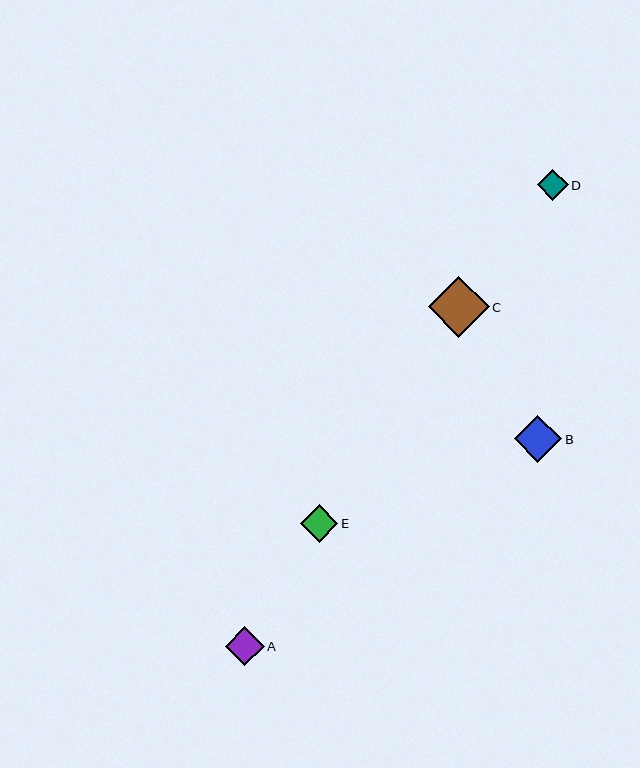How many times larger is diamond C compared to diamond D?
Diamond C is approximately 2.0 times the size of diamond D.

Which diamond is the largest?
Diamond C is the largest with a size of approximately 61 pixels.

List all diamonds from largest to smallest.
From largest to smallest: C, B, A, E, D.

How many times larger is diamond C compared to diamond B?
Diamond C is approximately 1.3 times the size of diamond B.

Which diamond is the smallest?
Diamond D is the smallest with a size of approximately 31 pixels.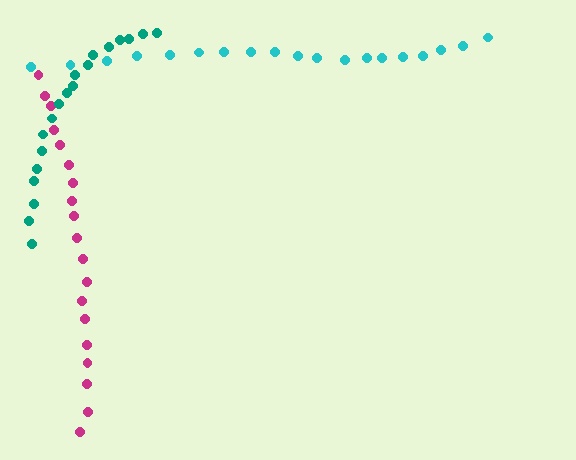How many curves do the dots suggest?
There are 3 distinct paths.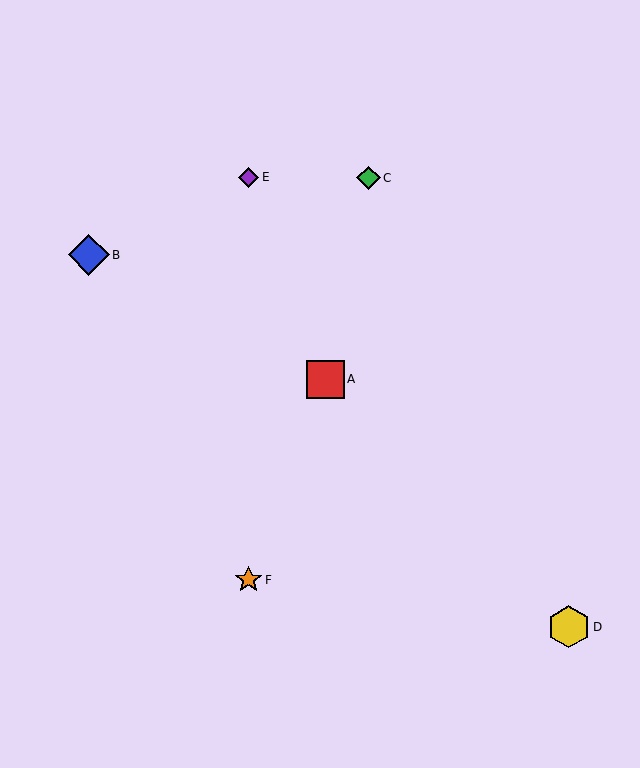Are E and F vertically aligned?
Yes, both are at x≈248.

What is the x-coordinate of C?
Object C is at x≈368.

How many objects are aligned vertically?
2 objects (E, F) are aligned vertically.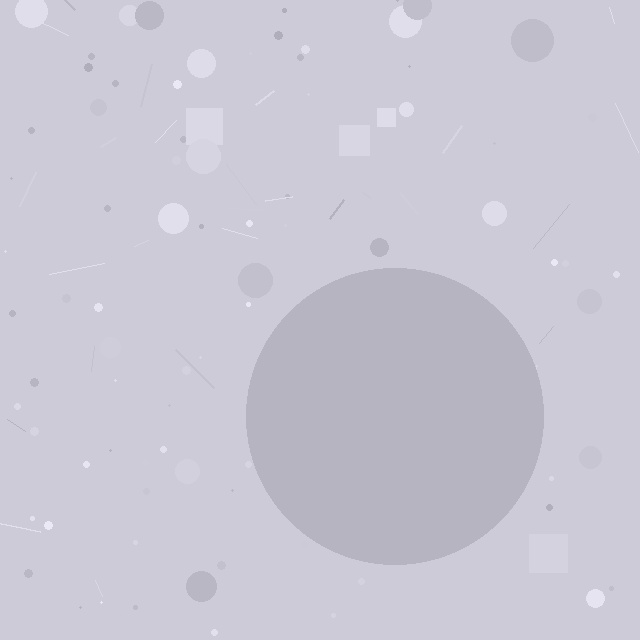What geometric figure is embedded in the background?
A circle is embedded in the background.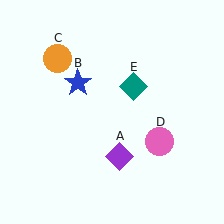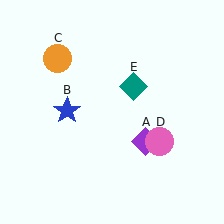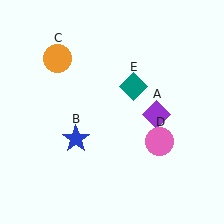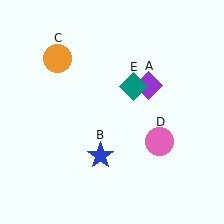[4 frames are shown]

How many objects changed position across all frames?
2 objects changed position: purple diamond (object A), blue star (object B).